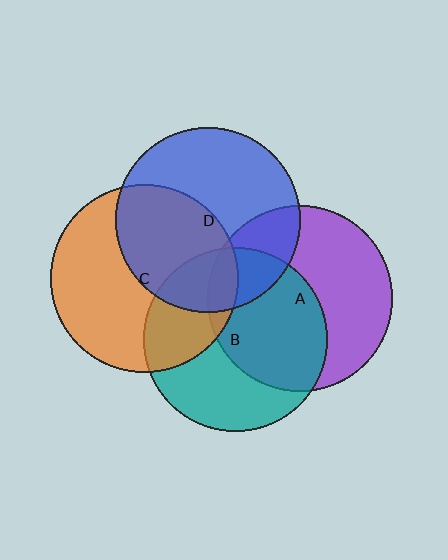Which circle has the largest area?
Circle C (orange).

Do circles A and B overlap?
Yes.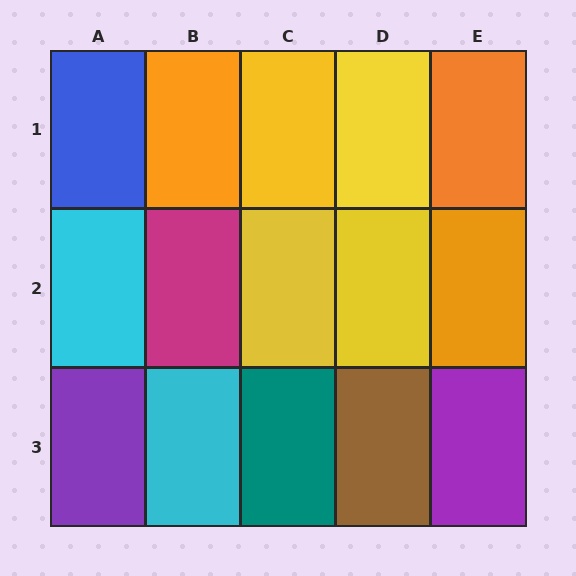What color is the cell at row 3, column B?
Cyan.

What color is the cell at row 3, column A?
Purple.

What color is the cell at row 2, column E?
Orange.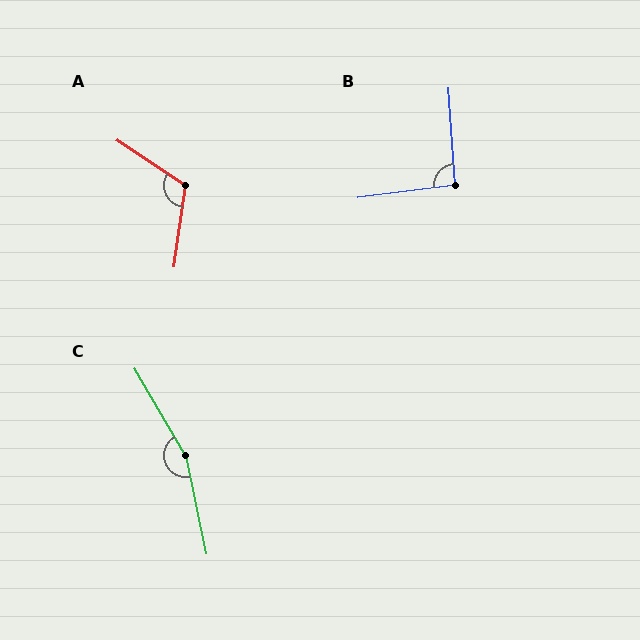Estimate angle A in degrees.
Approximately 116 degrees.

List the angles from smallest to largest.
B (94°), A (116°), C (161°).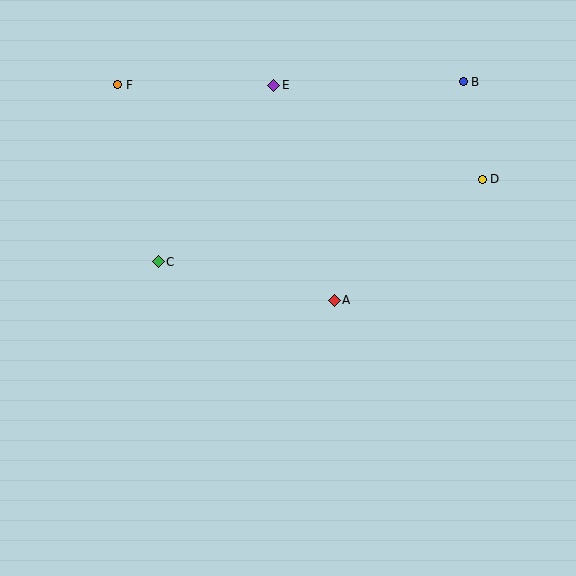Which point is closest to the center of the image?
Point A at (334, 300) is closest to the center.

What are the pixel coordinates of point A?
Point A is at (334, 300).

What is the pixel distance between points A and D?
The distance between A and D is 191 pixels.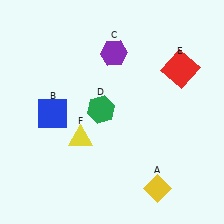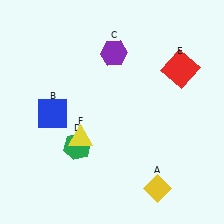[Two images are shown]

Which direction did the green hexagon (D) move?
The green hexagon (D) moved down.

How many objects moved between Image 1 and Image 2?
1 object moved between the two images.